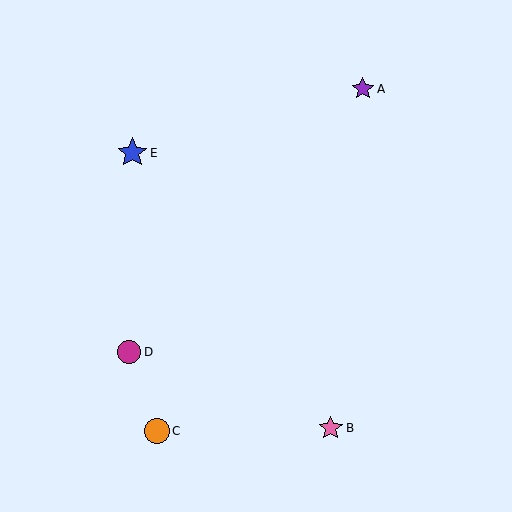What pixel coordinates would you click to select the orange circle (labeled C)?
Click at (157, 431) to select the orange circle C.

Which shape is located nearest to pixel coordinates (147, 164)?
The blue star (labeled E) at (132, 153) is nearest to that location.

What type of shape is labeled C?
Shape C is an orange circle.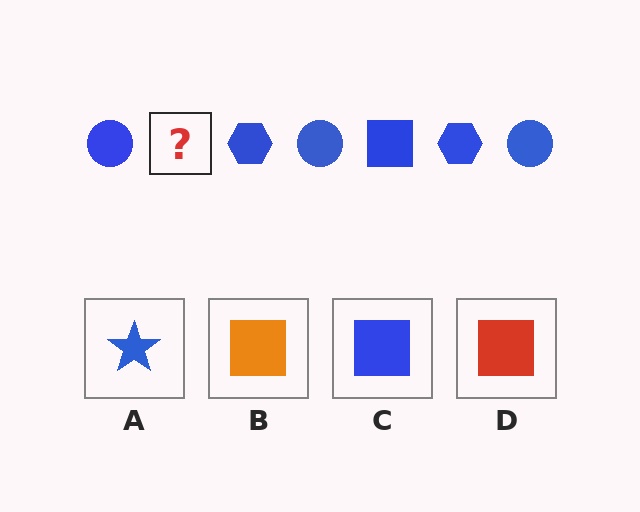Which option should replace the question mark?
Option C.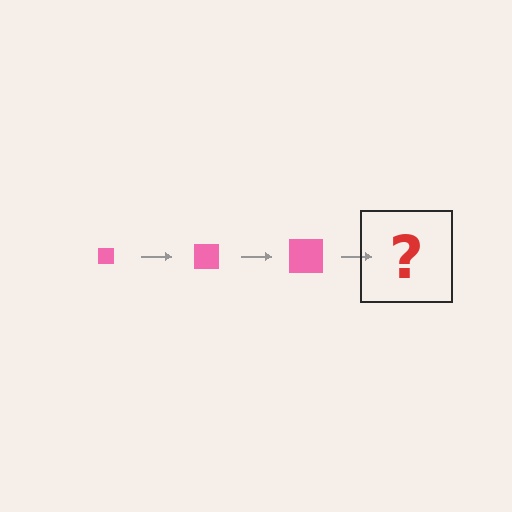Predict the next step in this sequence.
The next step is a pink square, larger than the previous one.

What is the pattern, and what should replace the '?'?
The pattern is that the square gets progressively larger each step. The '?' should be a pink square, larger than the previous one.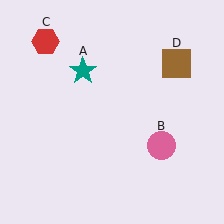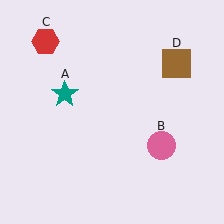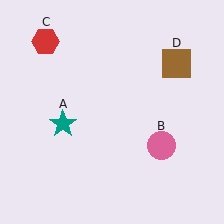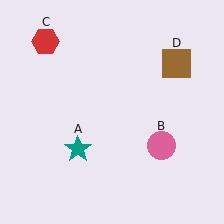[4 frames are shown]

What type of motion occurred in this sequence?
The teal star (object A) rotated counterclockwise around the center of the scene.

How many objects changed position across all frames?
1 object changed position: teal star (object A).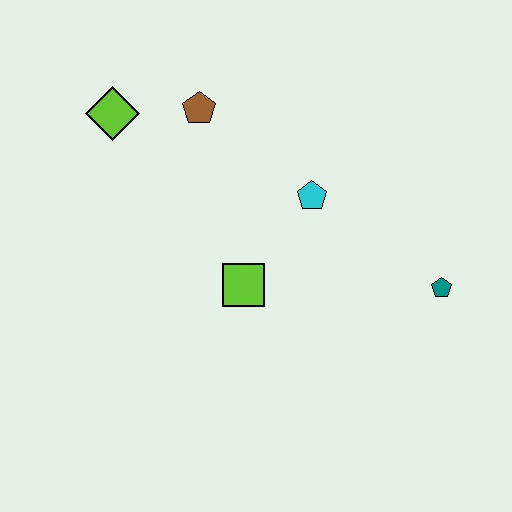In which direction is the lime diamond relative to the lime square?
The lime diamond is above the lime square.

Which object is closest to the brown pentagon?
The lime diamond is closest to the brown pentagon.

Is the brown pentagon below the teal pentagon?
No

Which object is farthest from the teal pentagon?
The lime diamond is farthest from the teal pentagon.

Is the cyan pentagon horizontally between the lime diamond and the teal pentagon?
Yes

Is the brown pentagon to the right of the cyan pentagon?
No